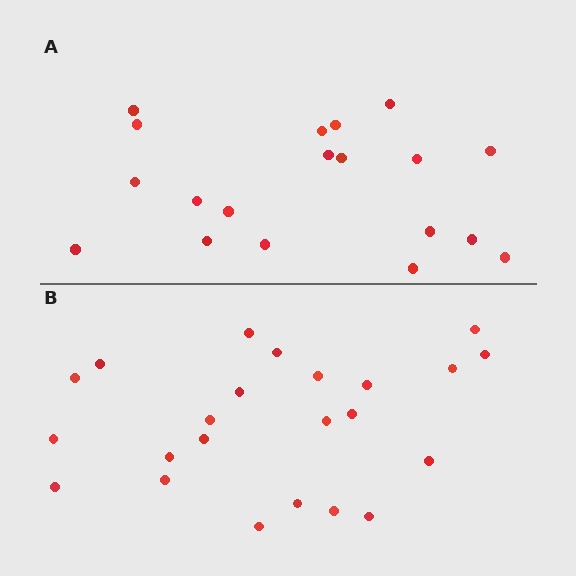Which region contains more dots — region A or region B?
Region B (the bottom region) has more dots.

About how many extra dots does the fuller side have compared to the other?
Region B has about 4 more dots than region A.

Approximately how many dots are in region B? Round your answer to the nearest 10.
About 20 dots. (The exact count is 23, which rounds to 20.)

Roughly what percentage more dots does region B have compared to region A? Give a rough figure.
About 20% more.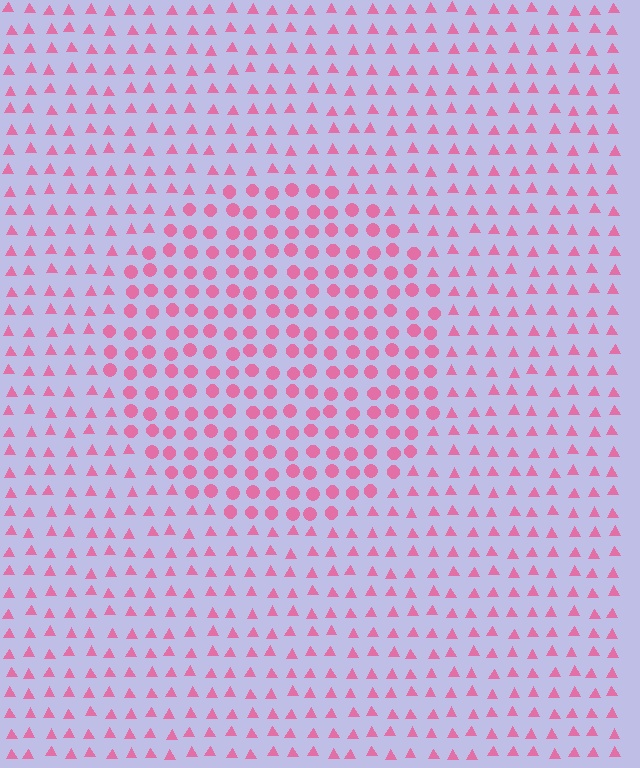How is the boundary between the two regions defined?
The boundary is defined by a change in element shape: circles inside vs. triangles outside. All elements share the same color and spacing.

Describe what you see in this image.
The image is filled with small pink elements arranged in a uniform grid. A circle-shaped region contains circles, while the surrounding area contains triangles. The boundary is defined purely by the change in element shape.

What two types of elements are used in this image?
The image uses circles inside the circle region and triangles outside it.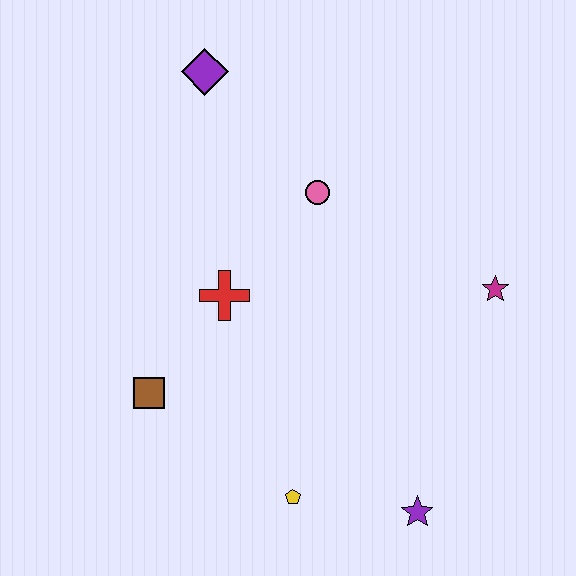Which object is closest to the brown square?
The red cross is closest to the brown square.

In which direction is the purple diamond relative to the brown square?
The purple diamond is above the brown square.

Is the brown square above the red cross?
No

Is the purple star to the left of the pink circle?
No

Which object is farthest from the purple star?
The purple diamond is farthest from the purple star.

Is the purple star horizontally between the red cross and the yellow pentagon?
No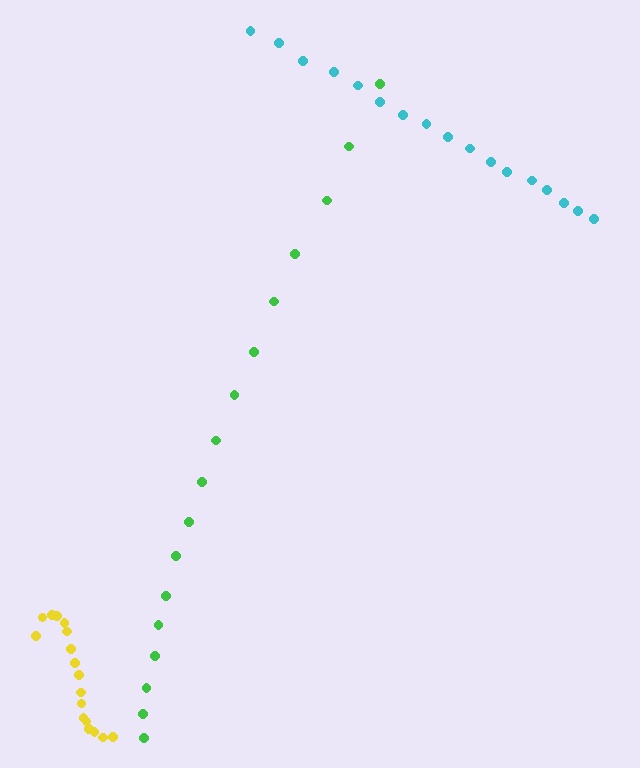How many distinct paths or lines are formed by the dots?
There are 3 distinct paths.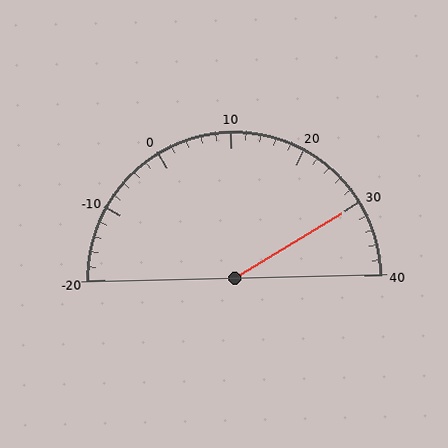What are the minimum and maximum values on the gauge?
The gauge ranges from -20 to 40.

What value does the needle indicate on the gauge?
The needle indicates approximately 30.